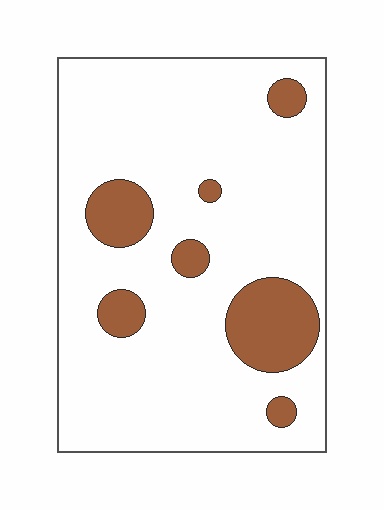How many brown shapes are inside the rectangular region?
7.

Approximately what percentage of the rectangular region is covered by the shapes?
Approximately 15%.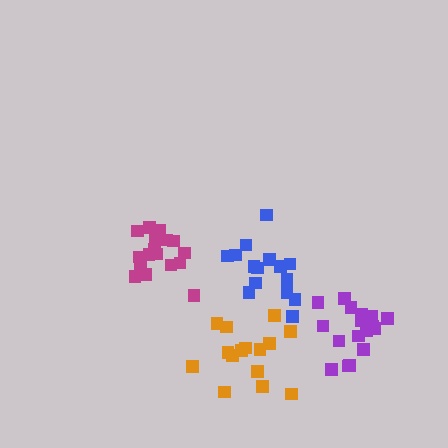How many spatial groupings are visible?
There are 4 spatial groupings.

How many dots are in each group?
Group 1: 15 dots, Group 2: 18 dots, Group 3: 15 dots, Group 4: 17 dots (65 total).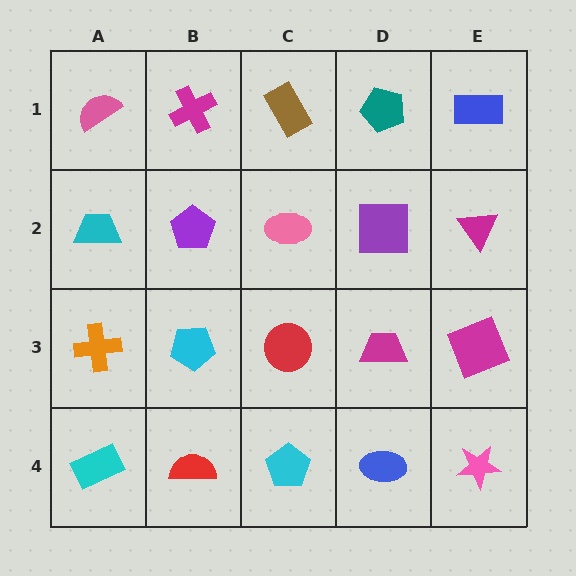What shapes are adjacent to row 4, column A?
An orange cross (row 3, column A), a red semicircle (row 4, column B).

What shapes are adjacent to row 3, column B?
A purple pentagon (row 2, column B), a red semicircle (row 4, column B), an orange cross (row 3, column A), a red circle (row 3, column C).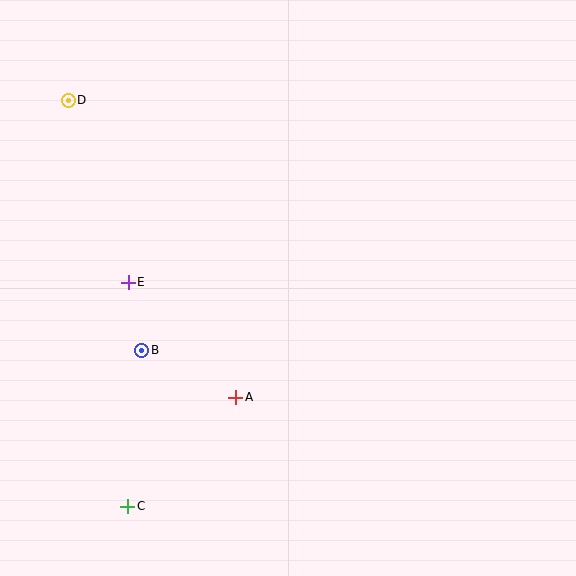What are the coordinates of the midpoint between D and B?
The midpoint between D and B is at (105, 225).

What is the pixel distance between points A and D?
The distance between A and D is 341 pixels.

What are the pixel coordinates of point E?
Point E is at (128, 282).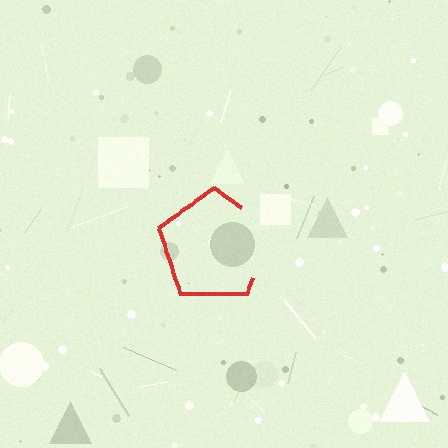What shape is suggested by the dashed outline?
The dashed outline suggests a pentagon.